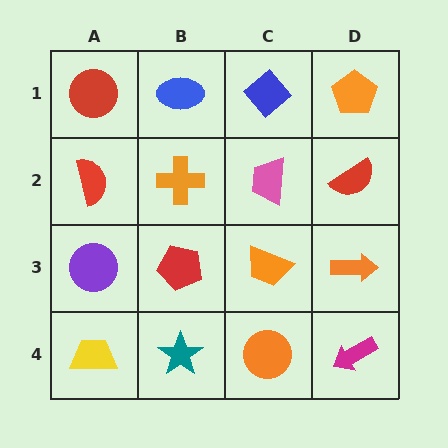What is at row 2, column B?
An orange cross.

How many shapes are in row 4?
4 shapes.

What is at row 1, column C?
A blue diamond.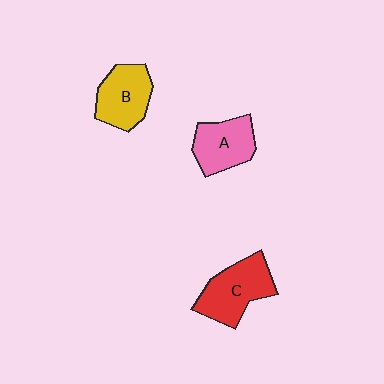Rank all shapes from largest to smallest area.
From largest to smallest: C (red), B (yellow), A (pink).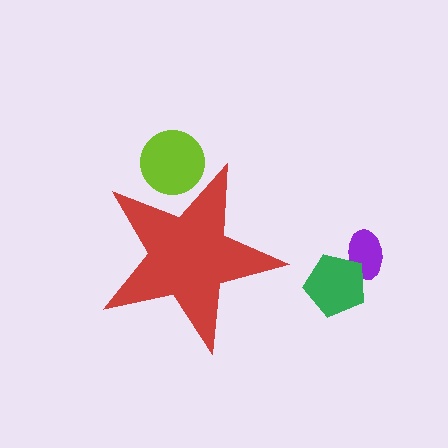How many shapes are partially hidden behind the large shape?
1 shape is partially hidden.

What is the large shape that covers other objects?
A red star.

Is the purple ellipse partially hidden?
No, the purple ellipse is fully visible.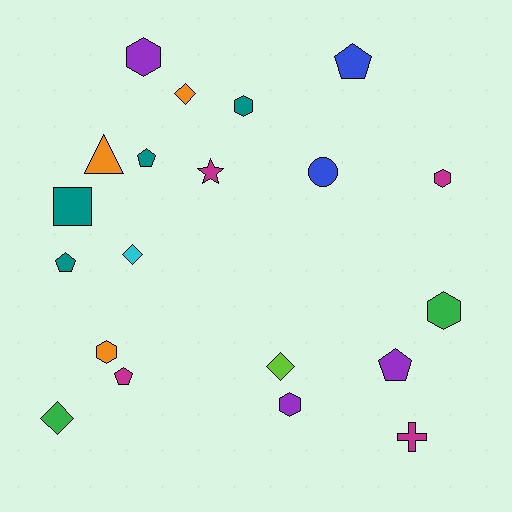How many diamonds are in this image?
There are 4 diamonds.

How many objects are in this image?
There are 20 objects.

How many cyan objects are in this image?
There is 1 cyan object.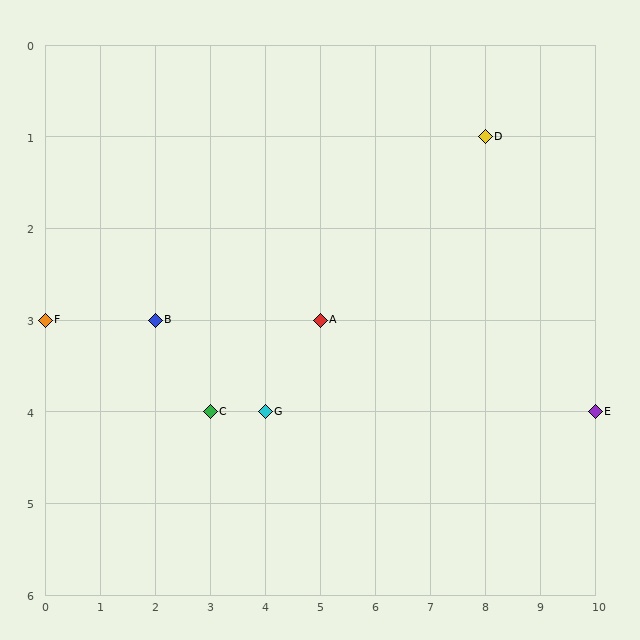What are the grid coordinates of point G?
Point G is at grid coordinates (4, 4).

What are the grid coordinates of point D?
Point D is at grid coordinates (8, 1).